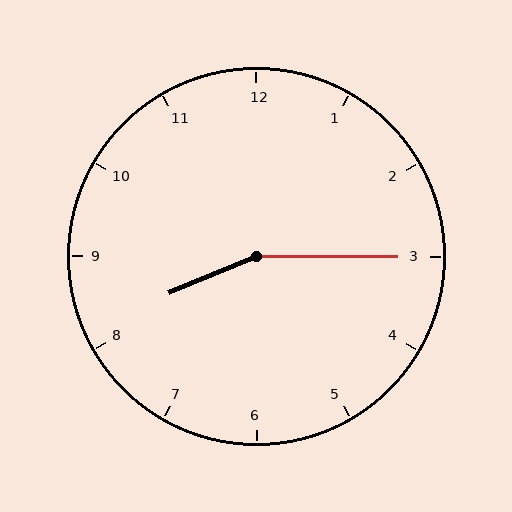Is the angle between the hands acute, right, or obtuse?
It is obtuse.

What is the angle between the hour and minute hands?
Approximately 158 degrees.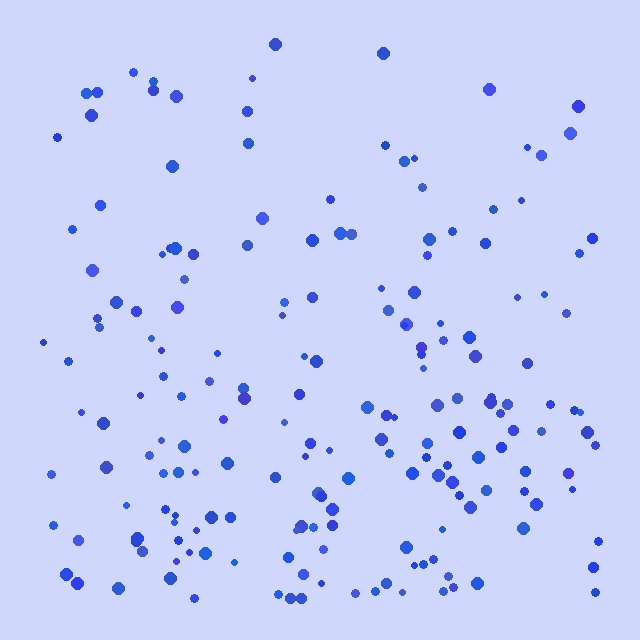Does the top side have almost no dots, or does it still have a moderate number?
Still a moderate number, just noticeably fewer than the bottom.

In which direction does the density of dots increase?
From top to bottom, with the bottom side densest.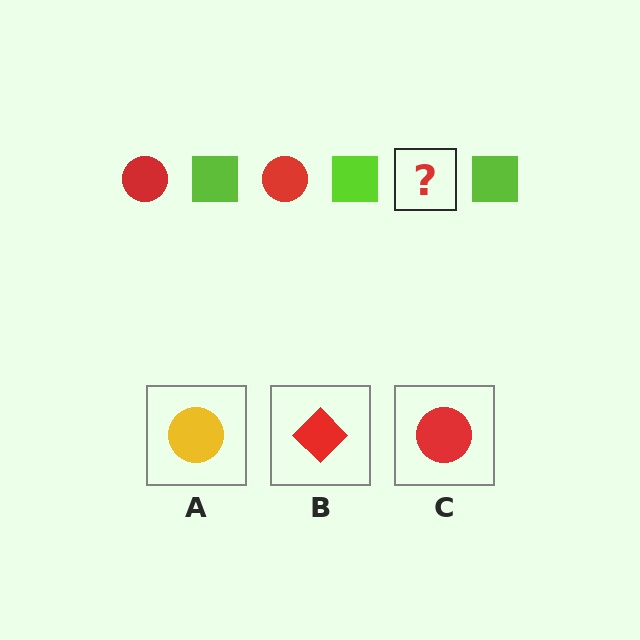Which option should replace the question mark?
Option C.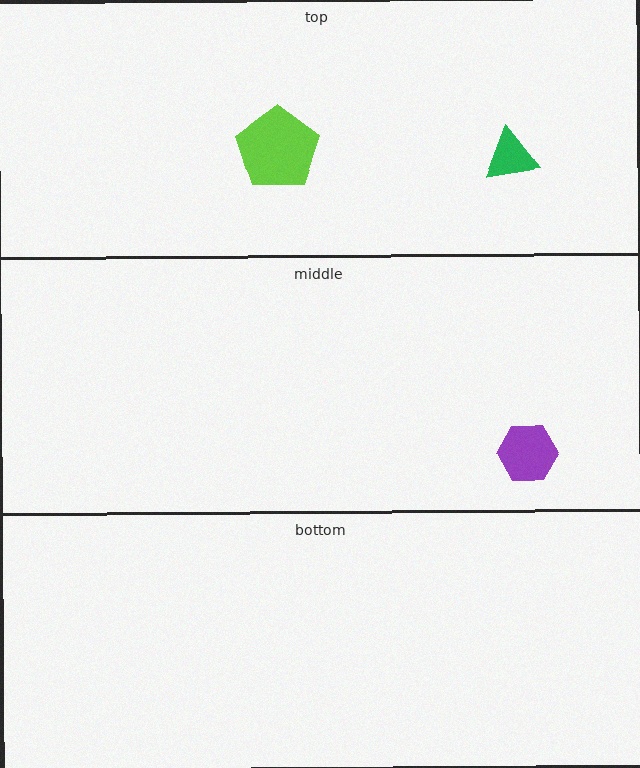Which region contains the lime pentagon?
The top region.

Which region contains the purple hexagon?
The middle region.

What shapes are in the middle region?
The purple hexagon.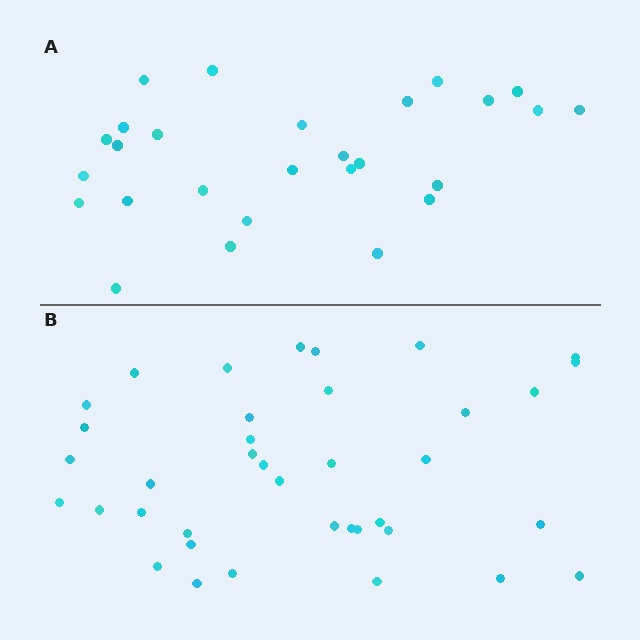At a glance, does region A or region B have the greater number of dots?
Region B (the bottom region) has more dots.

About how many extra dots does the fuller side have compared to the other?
Region B has roughly 12 or so more dots than region A.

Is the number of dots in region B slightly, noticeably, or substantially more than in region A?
Region B has noticeably more, but not dramatically so. The ratio is roughly 1.4 to 1.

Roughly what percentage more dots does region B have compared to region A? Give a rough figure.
About 40% more.